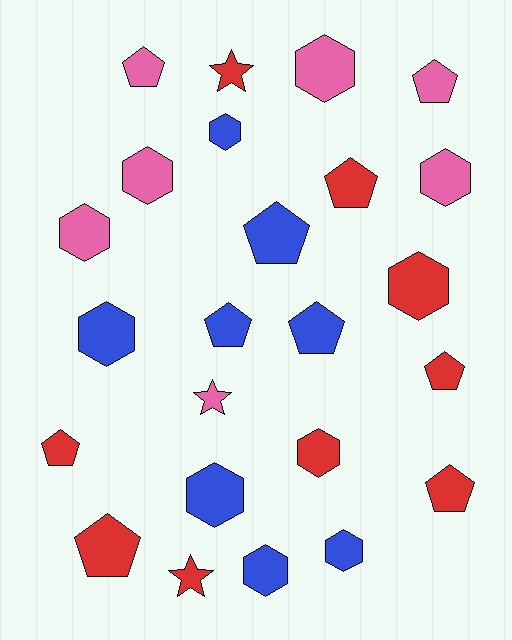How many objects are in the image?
There are 24 objects.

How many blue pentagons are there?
There are 3 blue pentagons.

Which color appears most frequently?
Red, with 9 objects.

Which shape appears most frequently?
Hexagon, with 11 objects.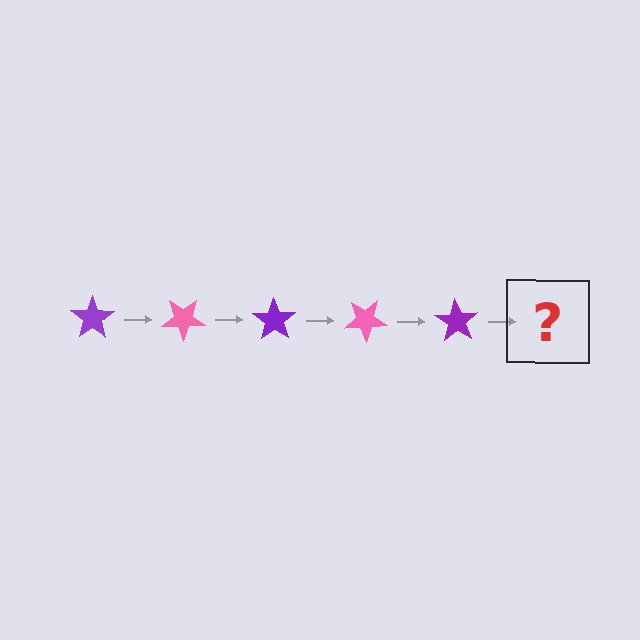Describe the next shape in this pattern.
It should be a pink star, rotated 175 degrees from the start.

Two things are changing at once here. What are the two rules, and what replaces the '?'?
The two rules are that it rotates 35 degrees each step and the color cycles through purple and pink. The '?' should be a pink star, rotated 175 degrees from the start.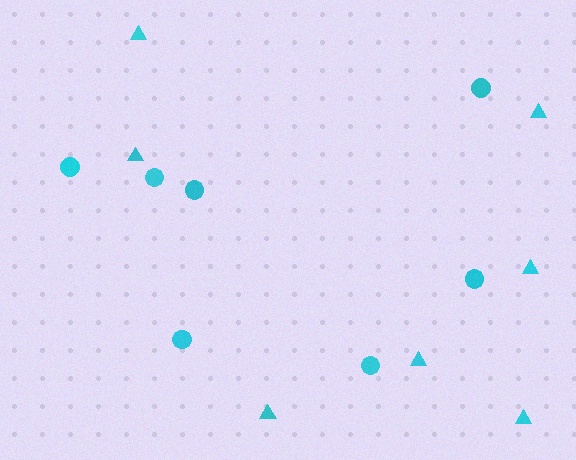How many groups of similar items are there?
There are 2 groups: one group of circles (7) and one group of triangles (7).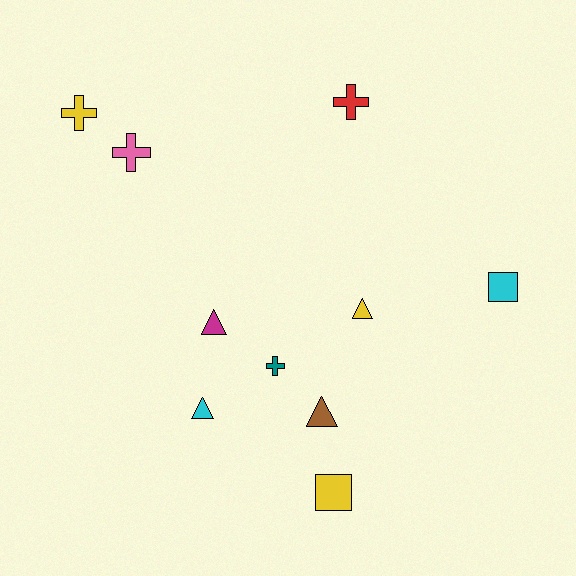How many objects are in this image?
There are 10 objects.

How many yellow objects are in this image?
There are 3 yellow objects.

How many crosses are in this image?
There are 4 crosses.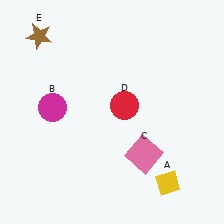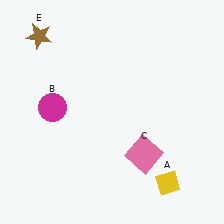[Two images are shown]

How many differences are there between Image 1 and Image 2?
There is 1 difference between the two images.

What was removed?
The red circle (D) was removed in Image 2.